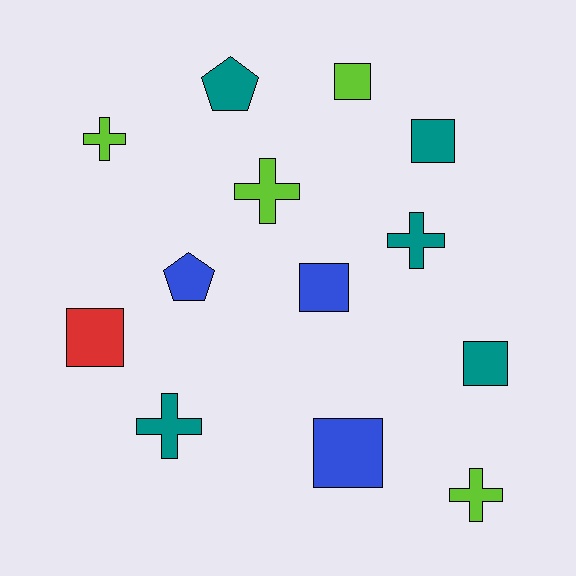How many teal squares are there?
There are 2 teal squares.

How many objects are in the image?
There are 13 objects.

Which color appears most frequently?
Teal, with 5 objects.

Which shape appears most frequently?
Square, with 6 objects.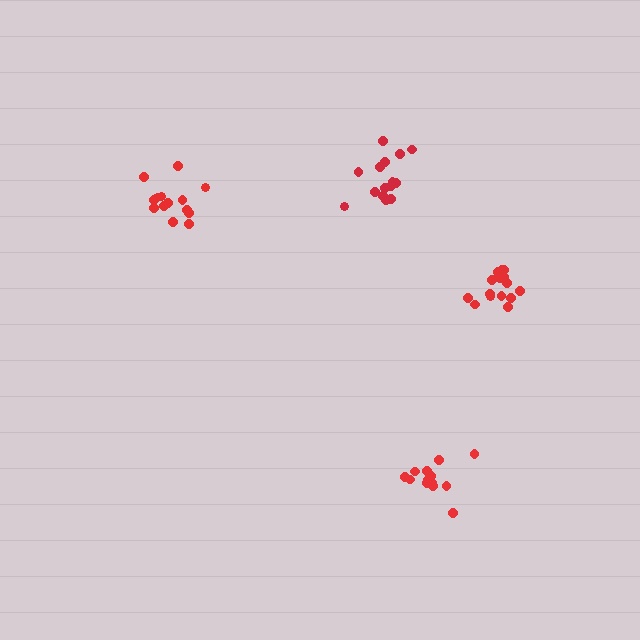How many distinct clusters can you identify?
There are 4 distinct clusters.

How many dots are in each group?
Group 1: 17 dots, Group 2: 14 dots, Group 3: 14 dots, Group 4: 16 dots (61 total).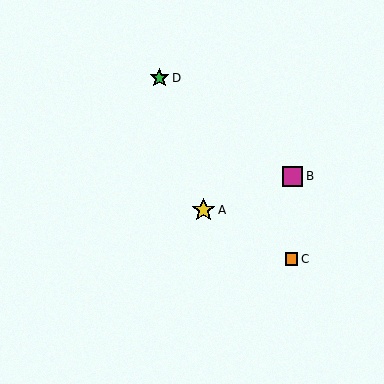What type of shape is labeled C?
Shape C is an orange square.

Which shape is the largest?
The yellow star (labeled A) is the largest.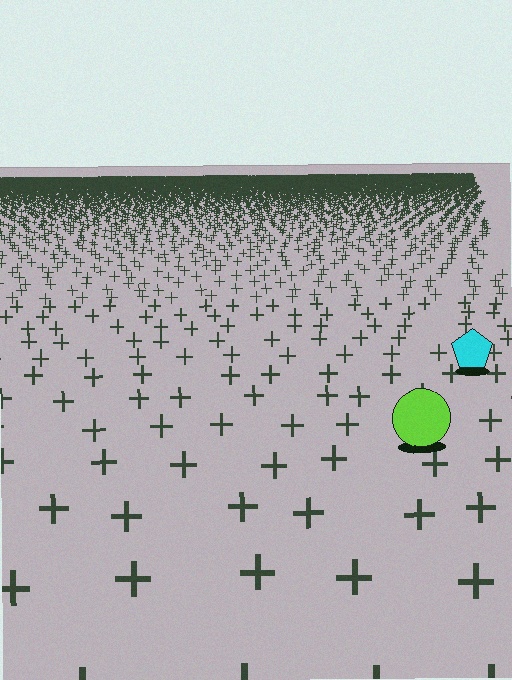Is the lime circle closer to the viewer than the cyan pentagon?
Yes. The lime circle is closer — you can tell from the texture gradient: the ground texture is coarser near it.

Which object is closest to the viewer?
The lime circle is closest. The texture marks near it are larger and more spread out.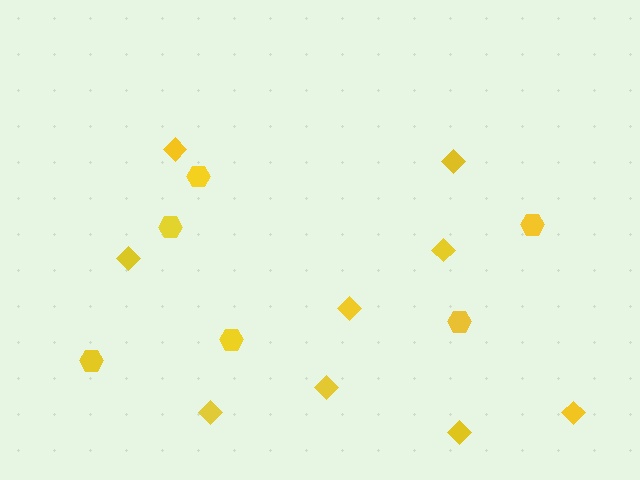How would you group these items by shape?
There are 2 groups: one group of diamonds (9) and one group of hexagons (6).